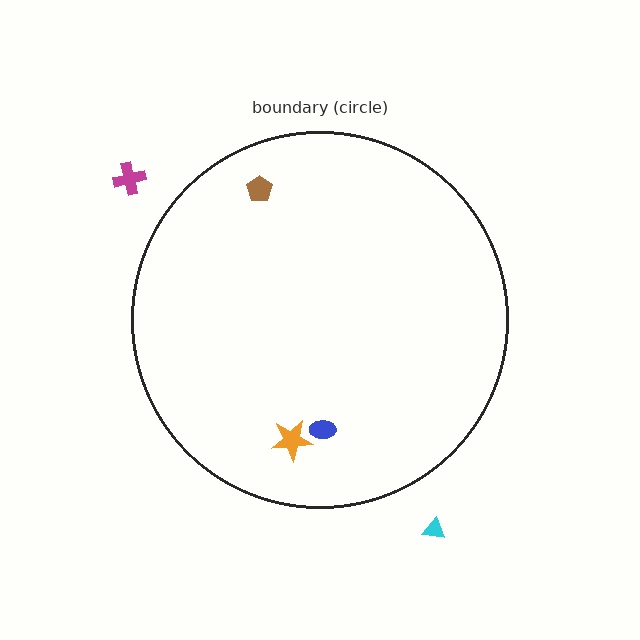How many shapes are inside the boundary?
3 inside, 2 outside.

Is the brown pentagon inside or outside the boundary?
Inside.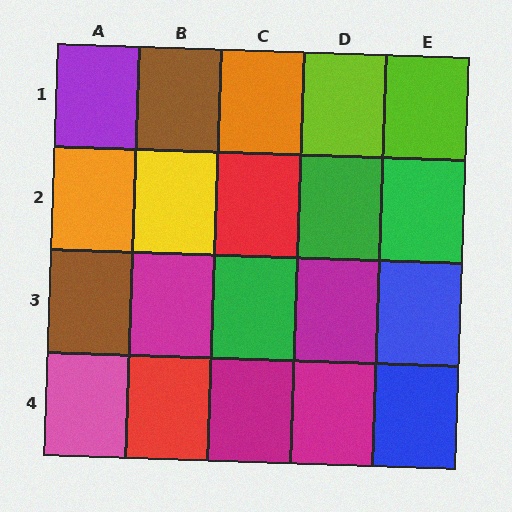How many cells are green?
3 cells are green.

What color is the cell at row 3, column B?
Magenta.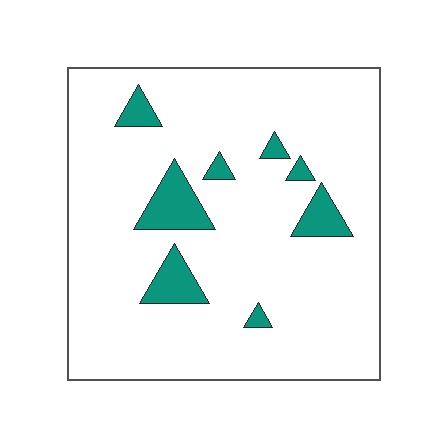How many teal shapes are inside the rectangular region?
8.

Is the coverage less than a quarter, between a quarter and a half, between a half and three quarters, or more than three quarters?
Less than a quarter.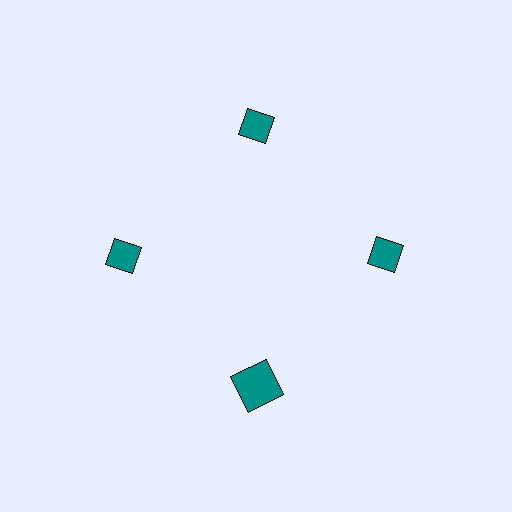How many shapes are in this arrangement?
There are 4 shapes arranged in a ring pattern.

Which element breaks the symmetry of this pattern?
The teal square at roughly the 6 o'clock position breaks the symmetry. All other shapes are teal diamonds.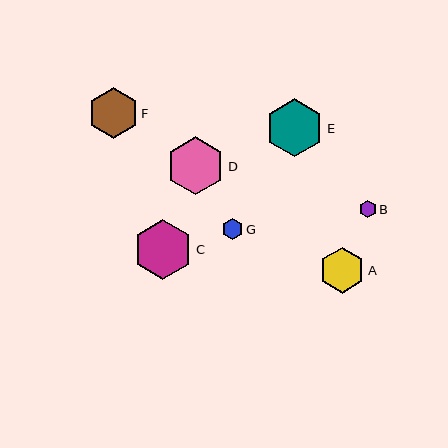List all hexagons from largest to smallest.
From largest to smallest: C, D, E, F, A, G, B.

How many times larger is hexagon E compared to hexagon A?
Hexagon E is approximately 1.3 times the size of hexagon A.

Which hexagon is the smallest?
Hexagon B is the smallest with a size of approximately 17 pixels.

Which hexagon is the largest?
Hexagon C is the largest with a size of approximately 60 pixels.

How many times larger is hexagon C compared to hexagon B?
Hexagon C is approximately 3.5 times the size of hexagon B.